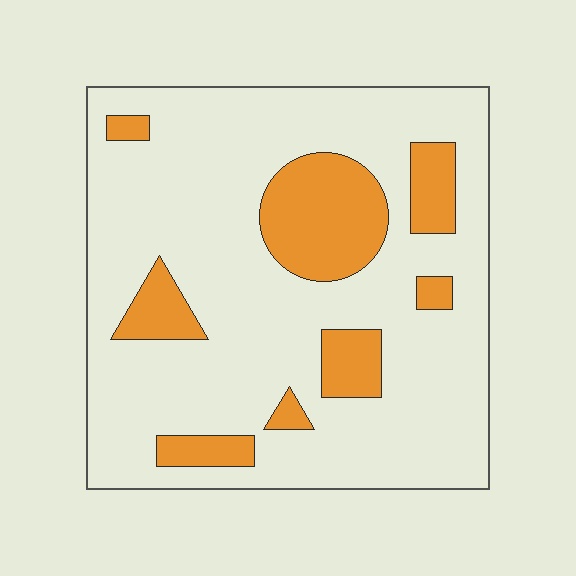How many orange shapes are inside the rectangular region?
8.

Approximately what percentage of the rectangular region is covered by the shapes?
Approximately 20%.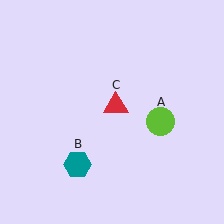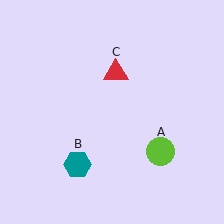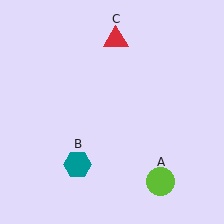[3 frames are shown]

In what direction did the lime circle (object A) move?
The lime circle (object A) moved down.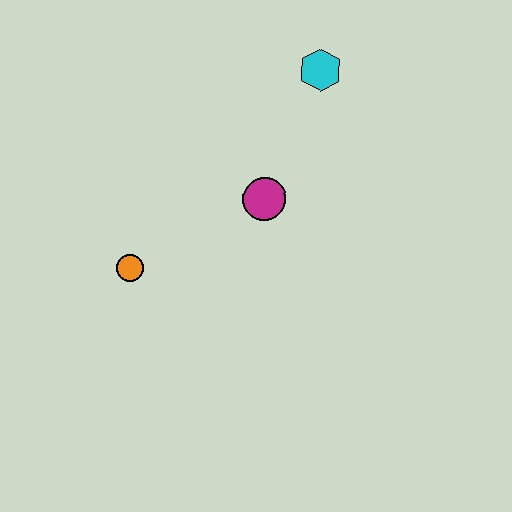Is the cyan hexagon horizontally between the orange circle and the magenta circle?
No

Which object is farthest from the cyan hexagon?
The orange circle is farthest from the cyan hexagon.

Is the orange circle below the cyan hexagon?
Yes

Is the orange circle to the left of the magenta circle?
Yes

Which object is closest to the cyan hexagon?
The magenta circle is closest to the cyan hexagon.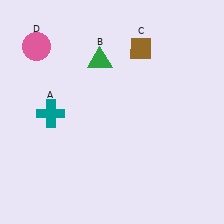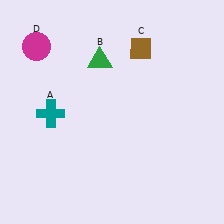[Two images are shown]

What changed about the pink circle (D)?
In Image 1, D is pink. In Image 2, it changed to magenta.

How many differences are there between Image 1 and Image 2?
There is 1 difference between the two images.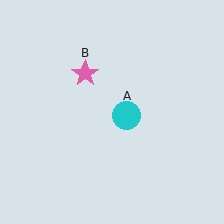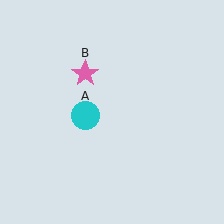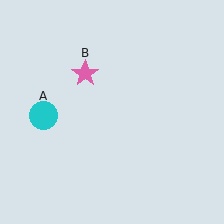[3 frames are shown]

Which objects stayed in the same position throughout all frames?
Pink star (object B) remained stationary.